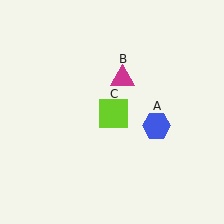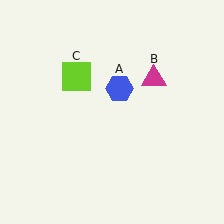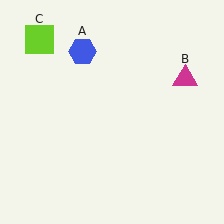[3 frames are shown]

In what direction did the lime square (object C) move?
The lime square (object C) moved up and to the left.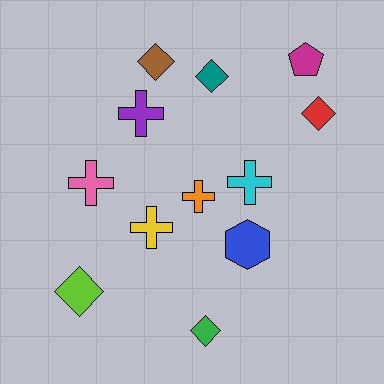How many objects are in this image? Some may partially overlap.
There are 12 objects.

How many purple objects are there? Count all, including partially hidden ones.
There is 1 purple object.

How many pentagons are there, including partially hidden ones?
There is 1 pentagon.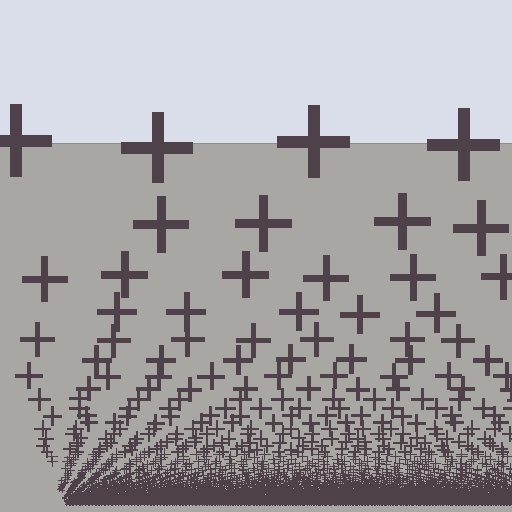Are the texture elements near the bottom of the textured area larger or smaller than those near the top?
Smaller. The gradient is inverted — elements near the bottom are smaller and denser.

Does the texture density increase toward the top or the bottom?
Density increases toward the bottom.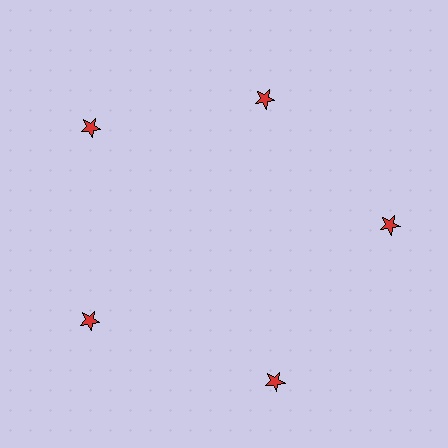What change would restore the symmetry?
The symmetry would be restored by moving it outward, back onto the ring so that all 5 stars sit at equal angles and equal distance from the center.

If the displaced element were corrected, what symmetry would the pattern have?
It would have 5-fold rotational symmetry — the pattern would map onto itself every 72 degrees.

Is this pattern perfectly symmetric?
No. The 5 red stars are arranged in a ring, but one element near the 1 o'clock position is pulled inward toward the center, breaking the 5-fold rotational symmetry.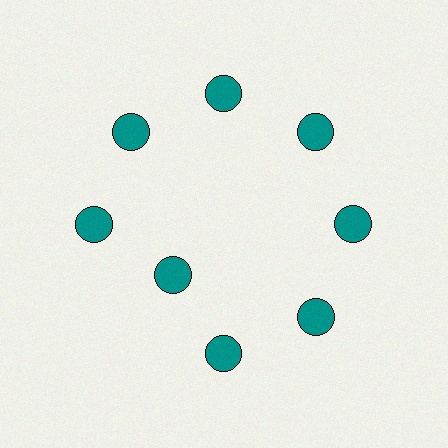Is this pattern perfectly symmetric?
No. The 8 teal circles are arranged in a ring, but one element near the 8 o'clock position is pulled inward toward the center, breaking the 8-fold rotational symmetry.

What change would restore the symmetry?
The symmetry would be restored by moving it outward, back onto the ring so that all 8 circles sit at equal angles and equal distance from the center.